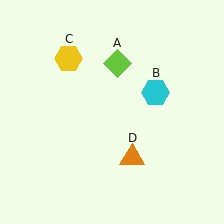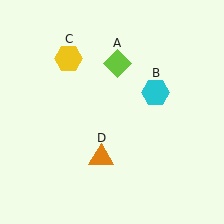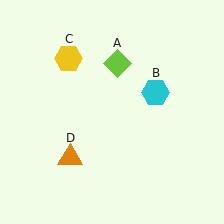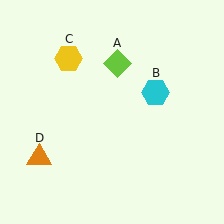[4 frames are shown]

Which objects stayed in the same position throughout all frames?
Lime diamond (object A) and cyan hexagon (object B) and yellow hexagon (object C) remained stationary.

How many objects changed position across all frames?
1 object changed position: orange triangle (object D).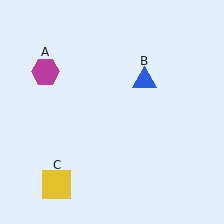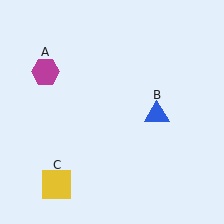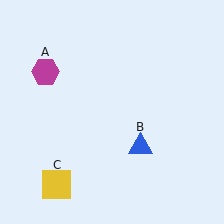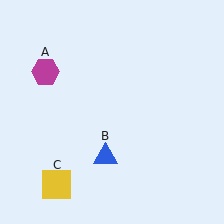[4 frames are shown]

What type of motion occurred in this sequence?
The blue triangle (object B) rotated clockwise around the center of the scene.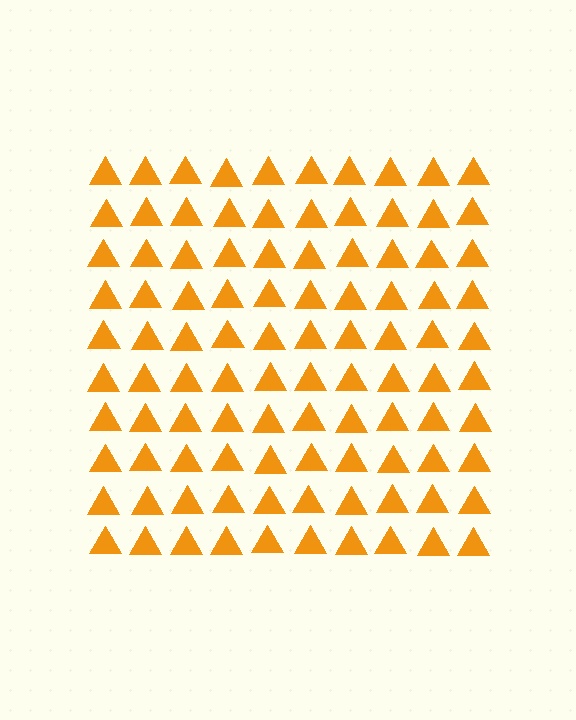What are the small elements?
The small elements are triangles.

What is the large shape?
The large shape is a square.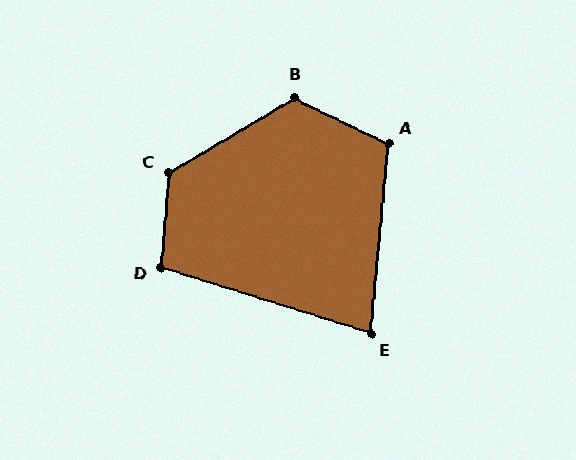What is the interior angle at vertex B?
Approximately 123 degrees (obtuse).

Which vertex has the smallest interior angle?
E, at approximately 78 degrees.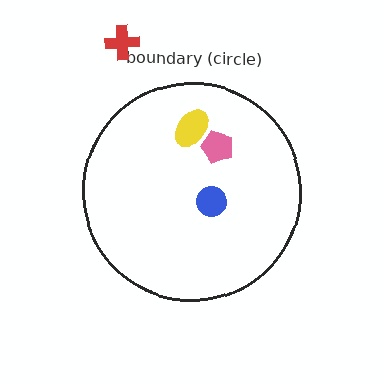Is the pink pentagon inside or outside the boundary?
Inside.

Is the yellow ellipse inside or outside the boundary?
Inside.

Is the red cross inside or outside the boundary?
Outside.